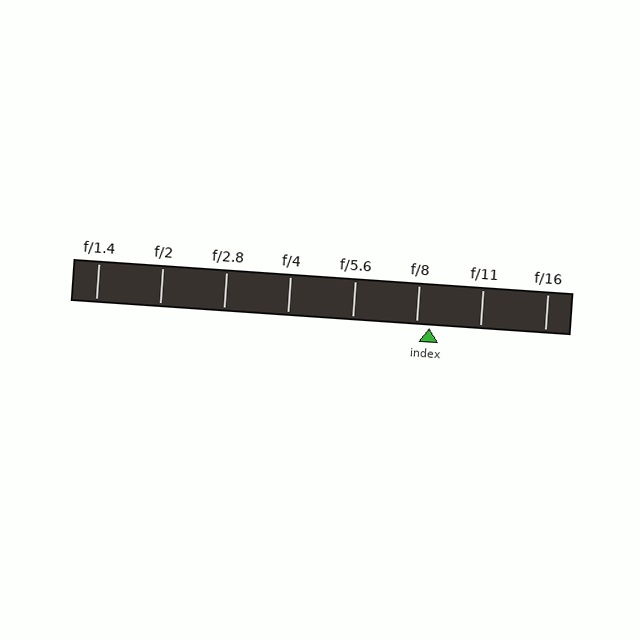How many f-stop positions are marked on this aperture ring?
There are 8 f-stop positions marked.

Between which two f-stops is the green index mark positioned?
The index mark is between f/8 and f/11.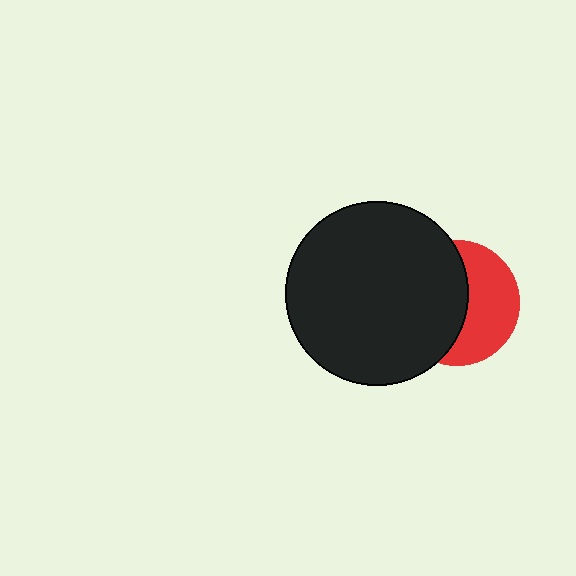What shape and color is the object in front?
The object in front is a black circle.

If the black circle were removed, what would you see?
You would see the complete red circle.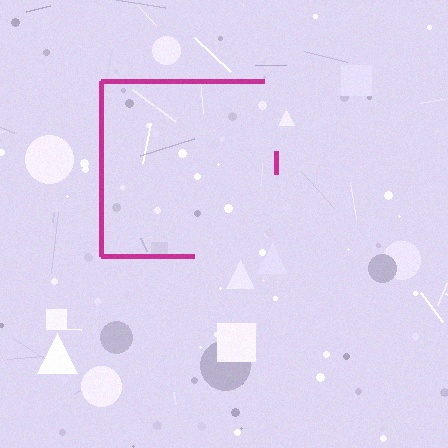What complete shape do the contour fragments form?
The contour fragments form a square.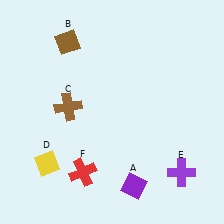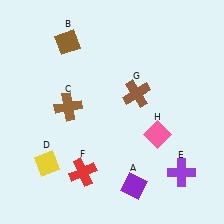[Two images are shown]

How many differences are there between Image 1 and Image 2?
There are 2 differences between the two images.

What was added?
A brown cross (G), a pink diamond (H) were added in Image 2.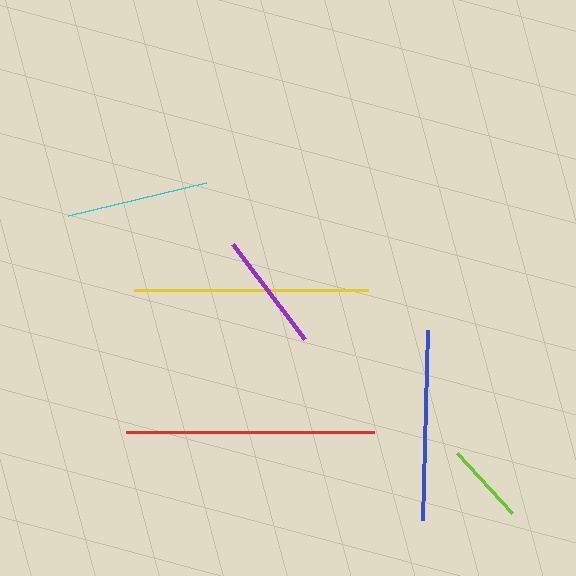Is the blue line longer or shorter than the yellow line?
The yellow line is longer than the blue line.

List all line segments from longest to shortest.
From longest to shortest: red, yellow, blue, cyan, purple, lime.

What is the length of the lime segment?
The lime segment is approximately 81 pixels long.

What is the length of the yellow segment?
The yellow segment is approximately 234 pixels long.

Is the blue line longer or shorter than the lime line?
The blue line is longer than the lime line.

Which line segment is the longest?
The red line is the longest at approximately 248 pixels.